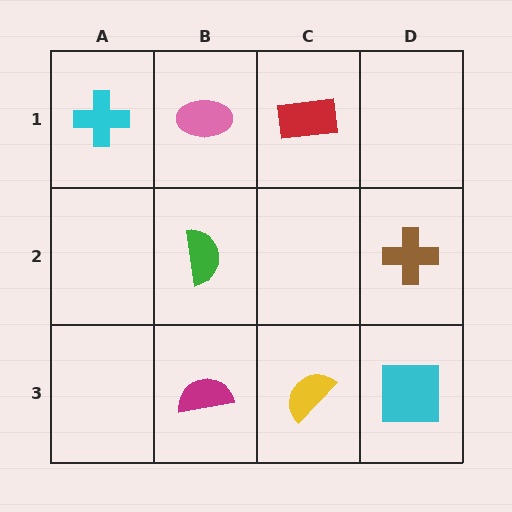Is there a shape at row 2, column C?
No, that cell is empty.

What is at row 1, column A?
A cyan cross.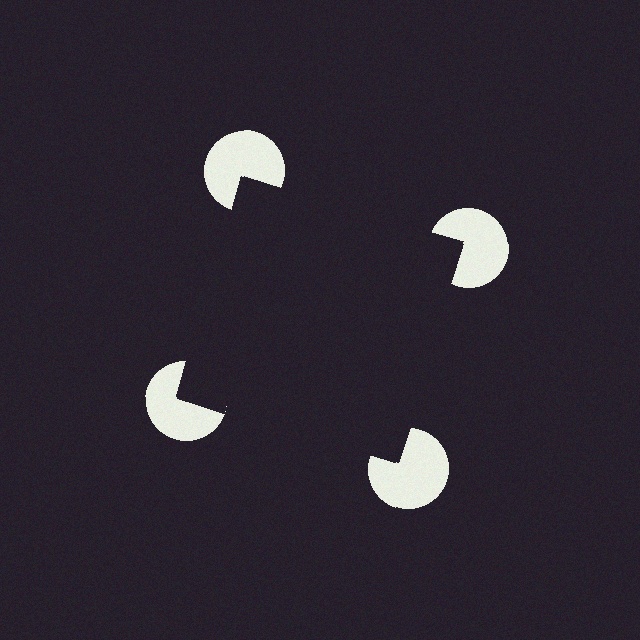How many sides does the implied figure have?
4 sides.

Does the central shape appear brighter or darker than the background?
It typically appears slightly darker than the background, even though no actual brightness change is drawn.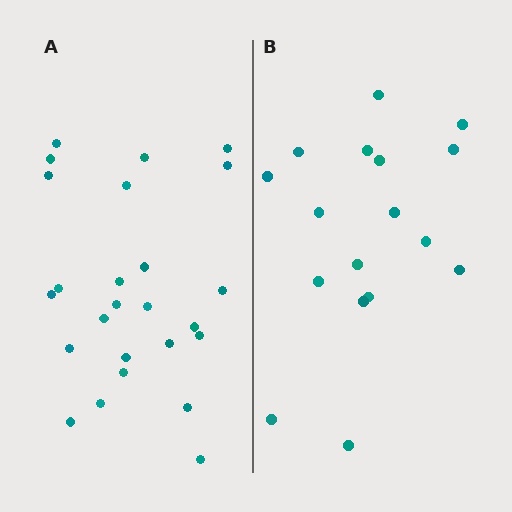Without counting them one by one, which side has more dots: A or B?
Region A (the left region) has more dots.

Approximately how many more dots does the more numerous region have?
Region A has roughly 8 or so more dots than region B.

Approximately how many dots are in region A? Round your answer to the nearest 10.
About 20 dots. (The exact count is 25, which rounds to 20.)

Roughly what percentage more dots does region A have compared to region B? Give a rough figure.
About 45% more.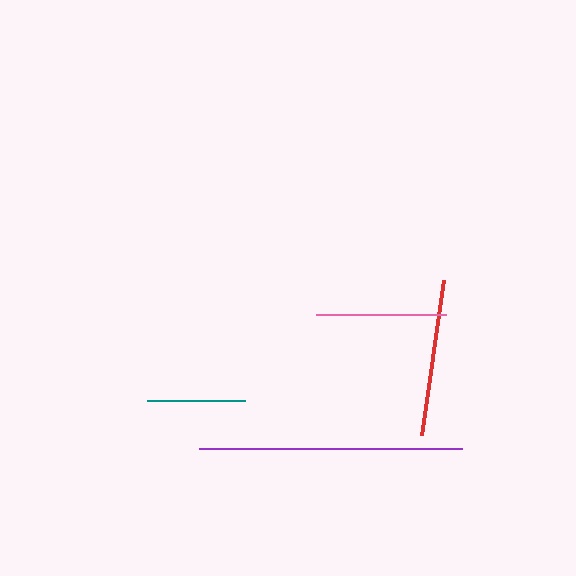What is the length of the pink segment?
The pink segment is approximately 130 pixels long.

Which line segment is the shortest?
The teal line is the shortest at approximately 98 pixels.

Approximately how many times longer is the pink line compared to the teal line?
The pink line is approximately 1.3 times the length of the teal line.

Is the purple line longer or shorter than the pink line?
The purple line is longer than the pink line.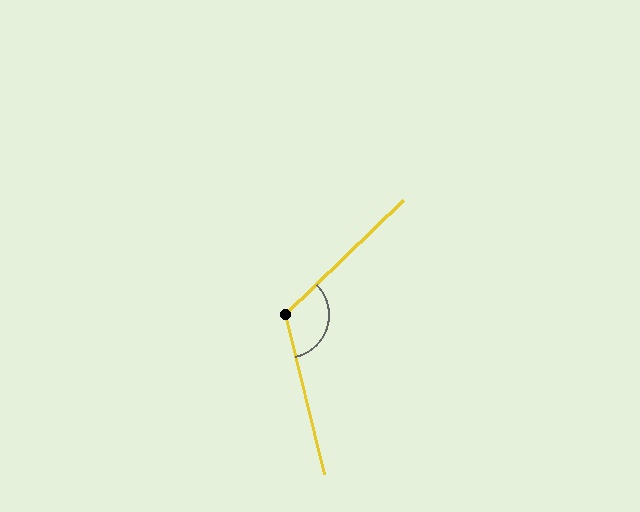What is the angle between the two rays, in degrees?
Approximately 121 degrees.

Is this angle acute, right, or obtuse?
It is obtuse.